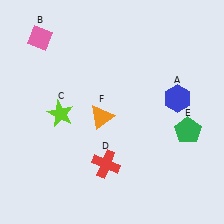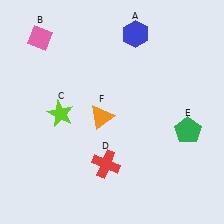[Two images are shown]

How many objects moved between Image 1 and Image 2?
1 object moved between the two images.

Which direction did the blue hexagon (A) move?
The blue hexagon (A) moved up.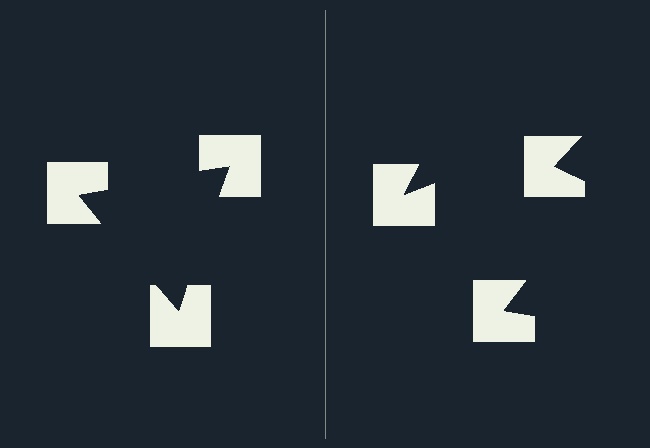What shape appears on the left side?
An illusory triangle.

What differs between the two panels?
The notched squares are positioned identically on both sides; only the wedge orientations differ. On the left they align to a triangle; on the right they are misaligned.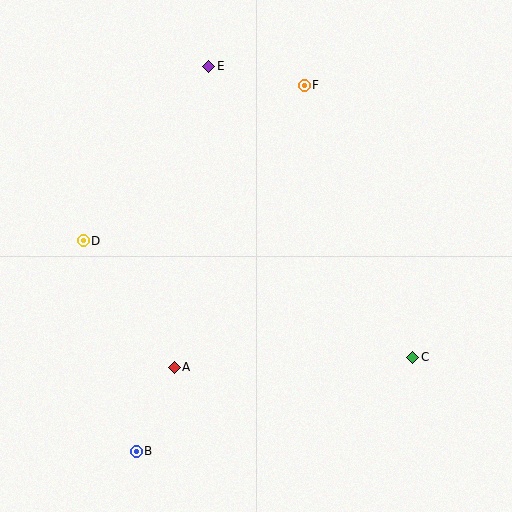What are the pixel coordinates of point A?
Point A is at (174, 367).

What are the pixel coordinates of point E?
Point E is at (209, 66).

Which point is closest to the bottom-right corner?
Point C is closest to the bottom-right corner.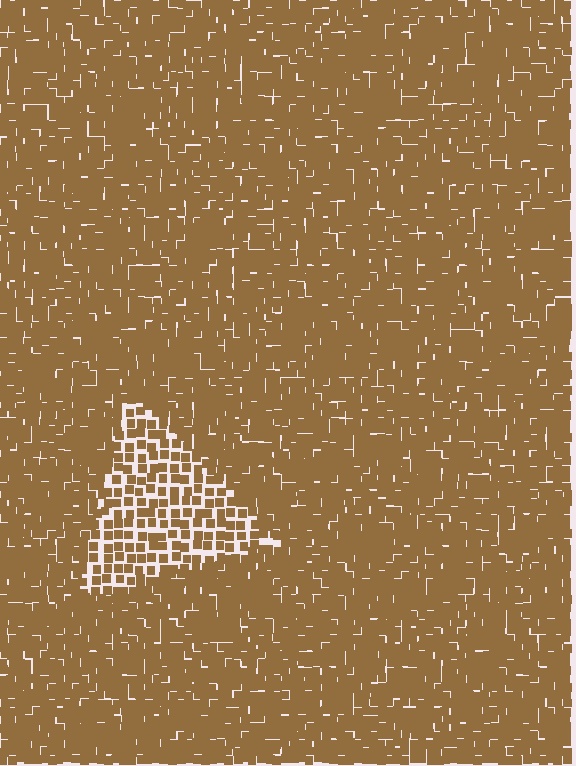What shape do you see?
I see a triangle.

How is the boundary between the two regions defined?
The boundary is defined by a change in element density (approximately 2.0x ratio). All elements are the same color, size, and shape.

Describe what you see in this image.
The image contains small brown elements arranged at two different densities. A triangle-shaped region is visible where the elements are less densely packed than the surrounding area.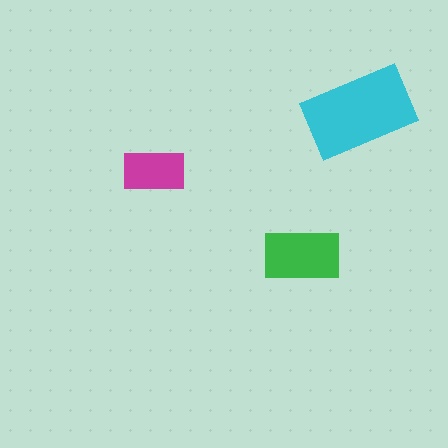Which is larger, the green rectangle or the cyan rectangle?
The cyan one.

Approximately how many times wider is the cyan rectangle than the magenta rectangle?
About 1.5 times wider.